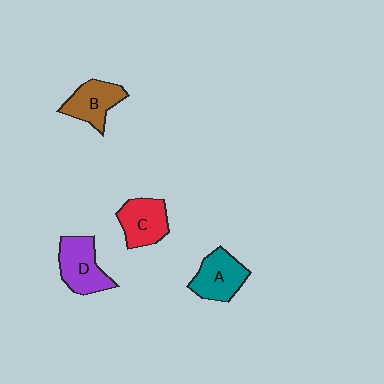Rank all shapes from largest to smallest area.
From largest to smallest: D (purple), A (teal), C (red), B (brown).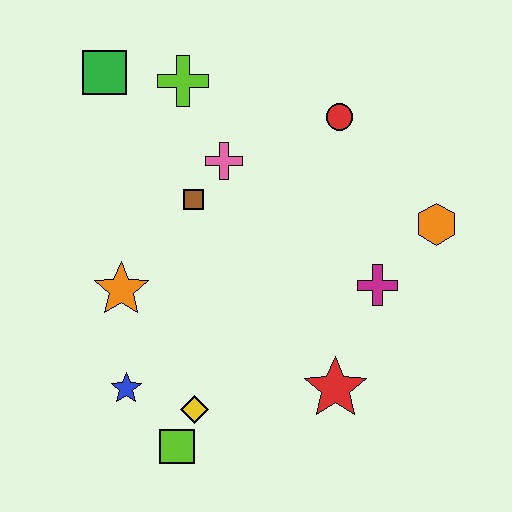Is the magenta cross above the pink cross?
No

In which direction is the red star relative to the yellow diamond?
The red star is to the right of the yellow diamond.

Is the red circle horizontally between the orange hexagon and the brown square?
Yes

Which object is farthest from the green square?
The red star is farthest from the green square.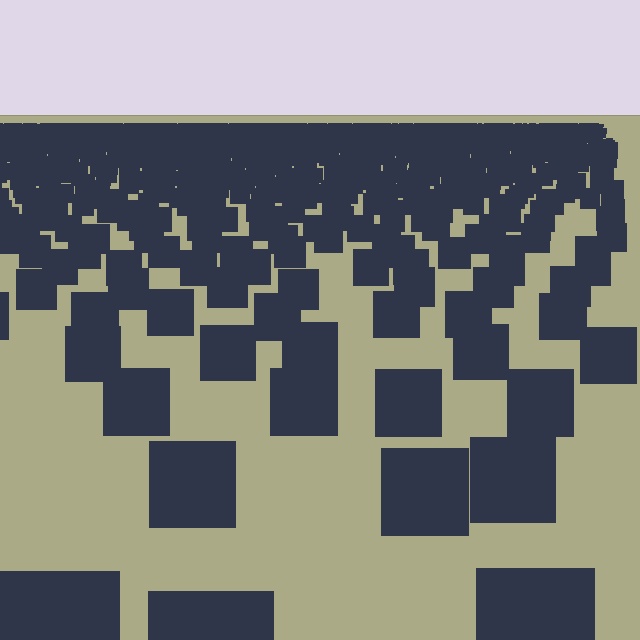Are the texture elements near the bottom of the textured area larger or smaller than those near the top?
Larger. Near the bottom, elements are closer to the viewer and appear at a bigger on-screen size.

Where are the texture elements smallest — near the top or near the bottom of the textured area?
Near the top.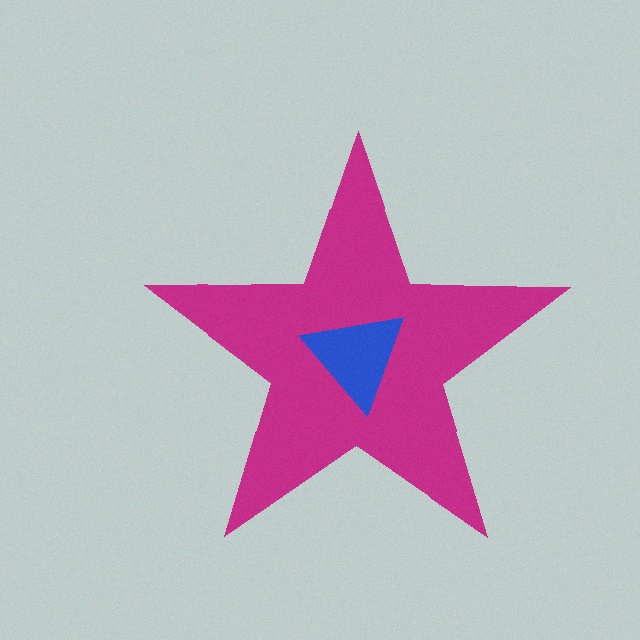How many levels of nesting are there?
2.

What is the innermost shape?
The blue triangle.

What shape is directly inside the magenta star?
The blue triangle.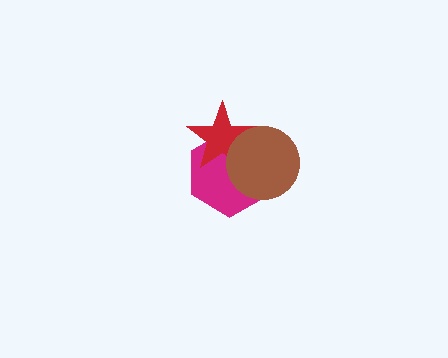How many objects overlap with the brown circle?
2 objects overlap with the brown circle.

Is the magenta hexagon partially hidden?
Yes, it is partially covered by another shape.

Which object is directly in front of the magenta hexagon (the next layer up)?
The red star is directly in front of the magenta hexagon.